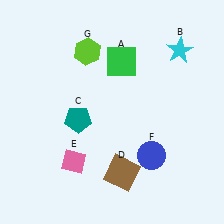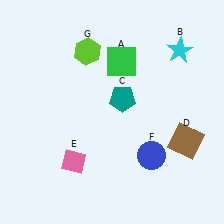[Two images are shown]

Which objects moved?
The objects that moved are: the teal pentagon (C), the brown square (D).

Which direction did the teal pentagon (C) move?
The teal pentagon (C) moved right.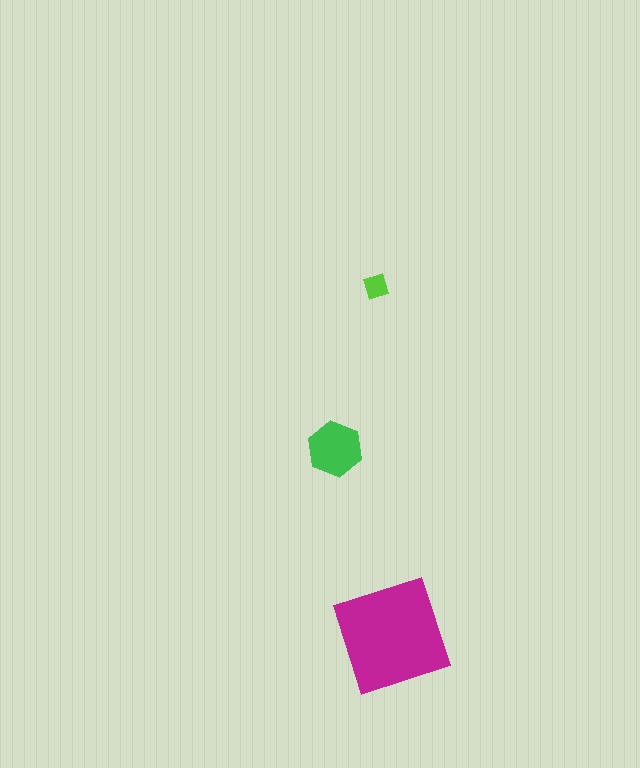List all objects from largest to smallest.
The magenta square, the green hexagon, the lime diamond.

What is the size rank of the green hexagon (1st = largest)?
2nd.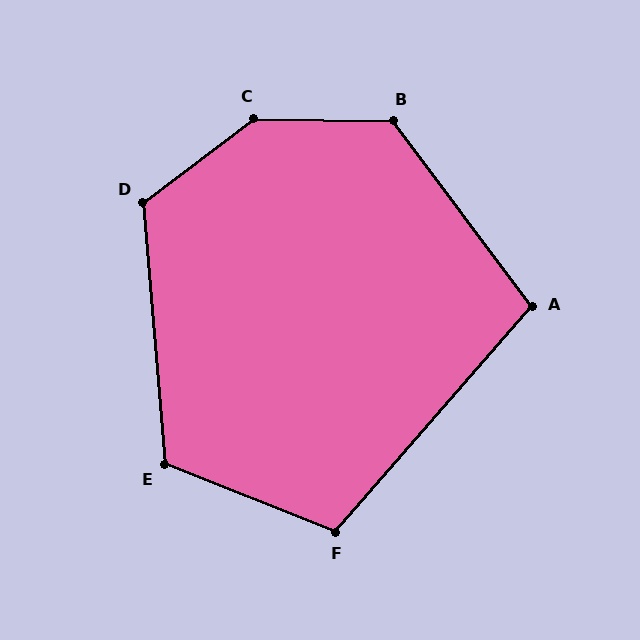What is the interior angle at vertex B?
Approximately 128 degrees (obtuse).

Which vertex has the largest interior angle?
C, at approximately 142 degrees.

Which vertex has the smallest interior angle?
A, at approximately 102 degrees.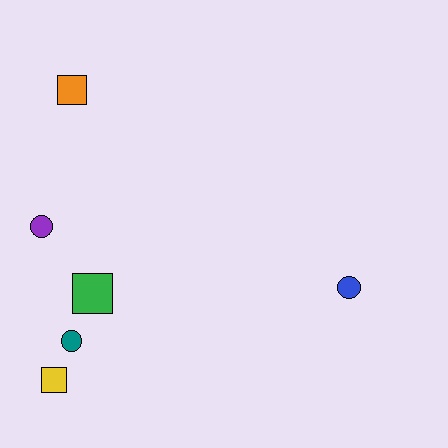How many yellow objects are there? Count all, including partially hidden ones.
There is 1 yellow object.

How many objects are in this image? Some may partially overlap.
There are 6 objects.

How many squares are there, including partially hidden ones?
There are 3 squares.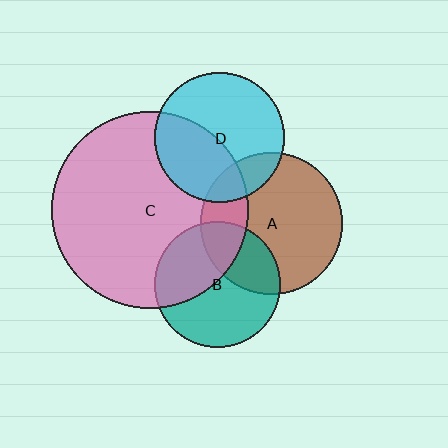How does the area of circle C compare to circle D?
Approximately 2.3 times.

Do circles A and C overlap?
Yes.